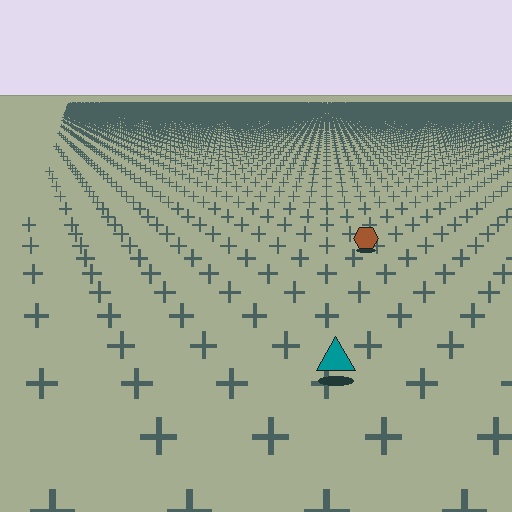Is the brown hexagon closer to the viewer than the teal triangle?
No. The teal triangle is closer — you can tell from the texture gradient: the ground texture is coarser near it.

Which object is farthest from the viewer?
The brown hexagon is farthest from the viewer. It appears smaller and the ground texture around it is denser.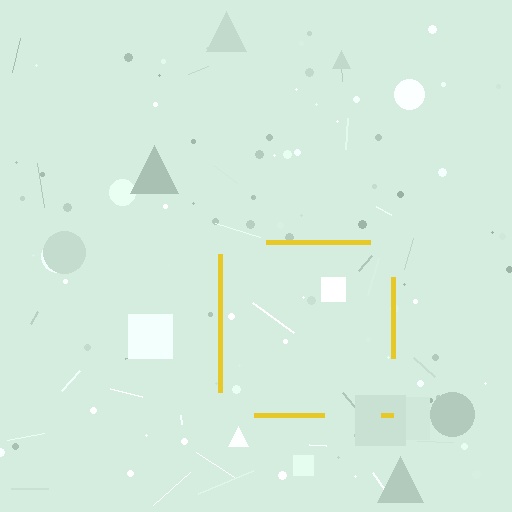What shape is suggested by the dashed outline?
The dashed outline suggests a square.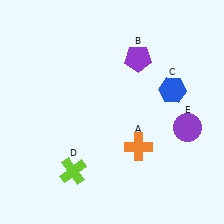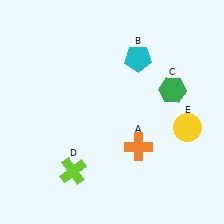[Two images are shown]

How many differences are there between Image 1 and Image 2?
There are 3 differences between the two images.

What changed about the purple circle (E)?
In Image 1, E is purple. In Image 2, it changed to yellow.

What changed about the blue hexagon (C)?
In Image 1, C is blue. In Image 2, it changed to green.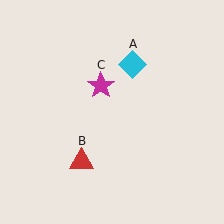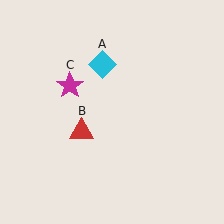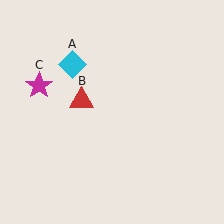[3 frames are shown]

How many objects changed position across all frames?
3 objects changed position: cyan diamond (object A), red triangle (object B), magenta star (object C).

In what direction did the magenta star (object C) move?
The magenta star (object C) moved left.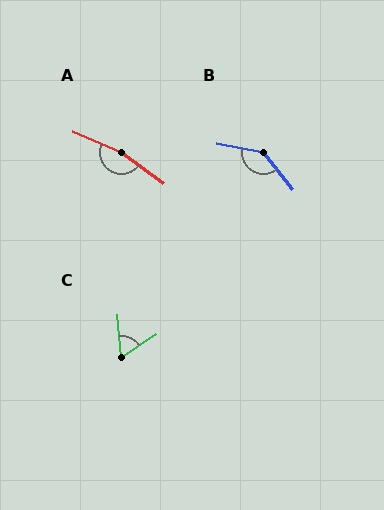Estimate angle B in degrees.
Approximately 140 degrees.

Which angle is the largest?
A, at approximately 167 degrees.